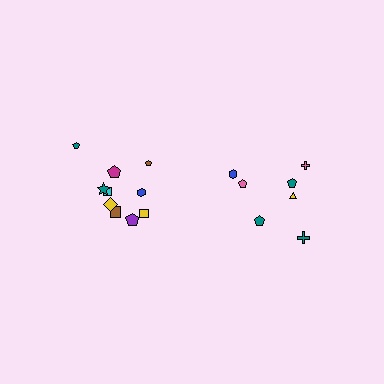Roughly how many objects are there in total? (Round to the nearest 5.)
Roughly 15 objects in total.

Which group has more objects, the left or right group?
The left group.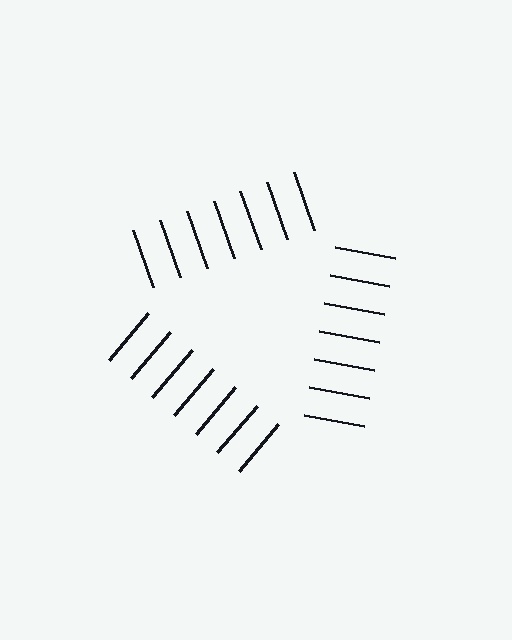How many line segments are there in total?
21 — 7 along each of the 3 edges.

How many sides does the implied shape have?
3 sides — the line-ends trace a triangle.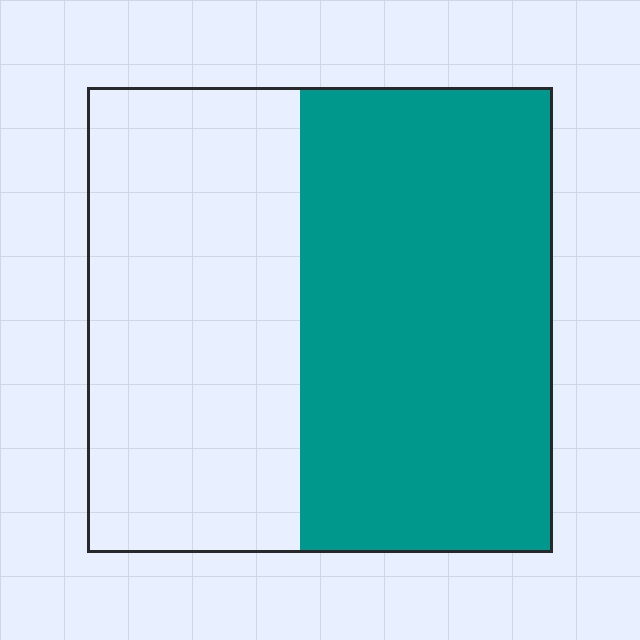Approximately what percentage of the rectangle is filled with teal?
Approximately 55%.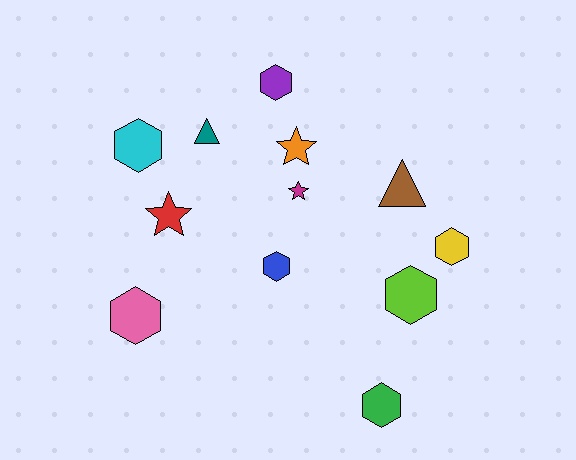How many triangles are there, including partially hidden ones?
There are 2 triangles.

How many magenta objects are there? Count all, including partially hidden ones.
There is 1 magenta object.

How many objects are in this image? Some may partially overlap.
There are 12 objects.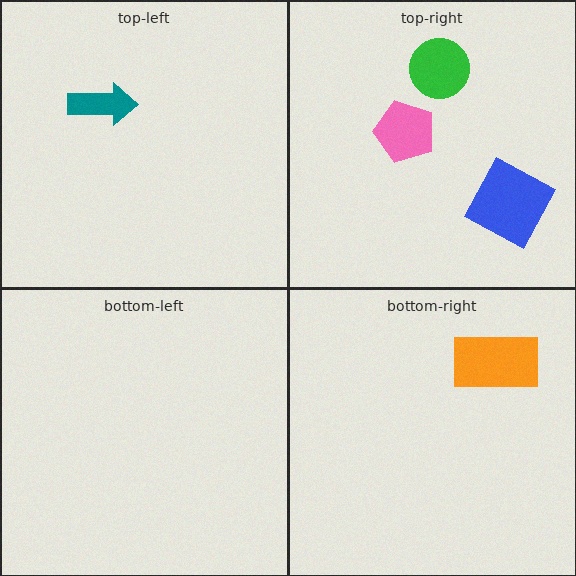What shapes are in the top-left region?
The teal arrow.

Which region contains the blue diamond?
The top-right region.